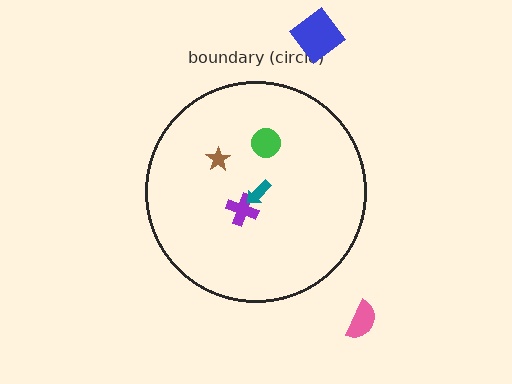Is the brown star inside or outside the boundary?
Inside.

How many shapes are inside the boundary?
4 inside, 2 outside.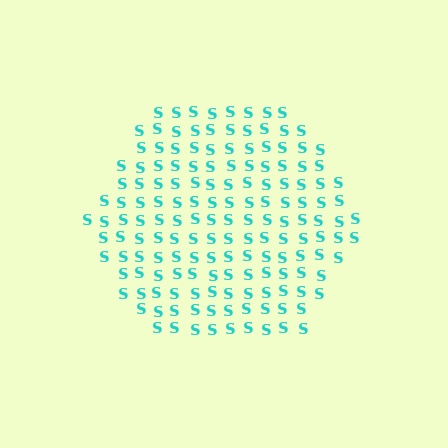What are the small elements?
The small elements are letter S's.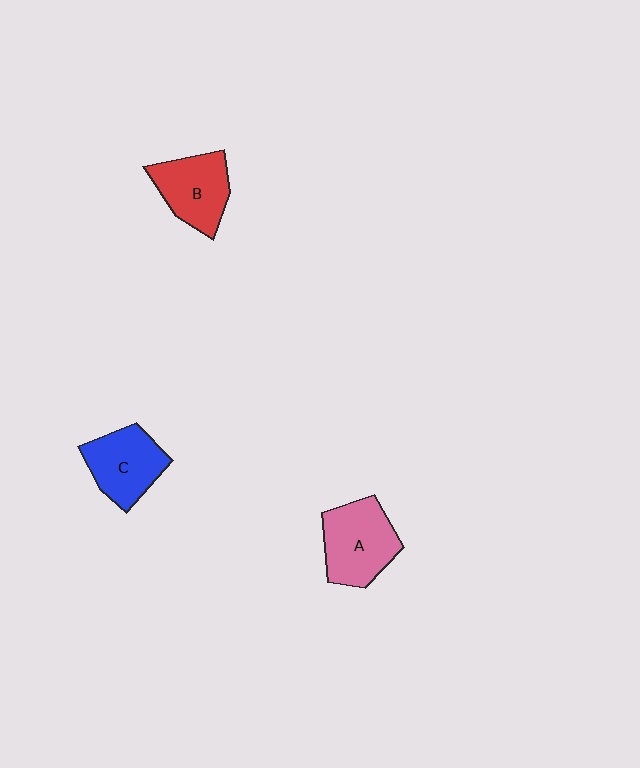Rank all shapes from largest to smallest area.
From largest to smallest: A (pink), C (blue), B (red).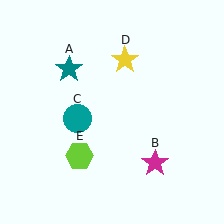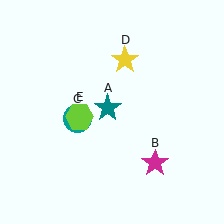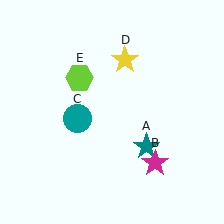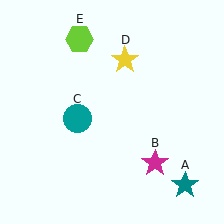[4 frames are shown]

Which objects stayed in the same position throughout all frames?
Magenta star (object B) and teal circle (object C) and yellow star (object D) remained stationary.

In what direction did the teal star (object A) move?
The teal star (object A) moved down and to the right.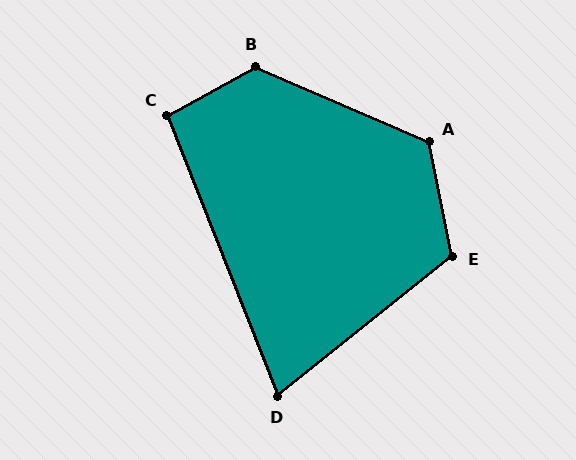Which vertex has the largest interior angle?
B, at approximately 128 degrees.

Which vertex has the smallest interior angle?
D, at approximately 73 degrees.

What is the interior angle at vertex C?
Approximately 97 degrees (obtuse).